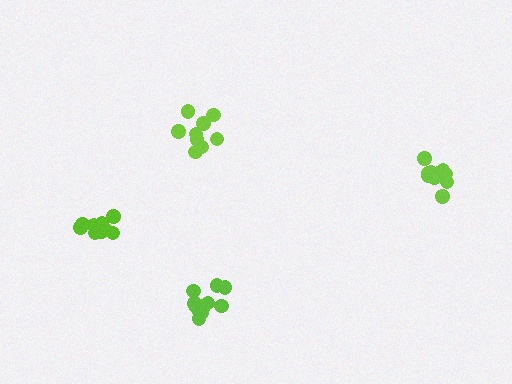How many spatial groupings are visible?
There are 4 spatial groupings.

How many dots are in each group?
Group 1: 12 dots, Group 2: 10 dots, Group 3: 9 dots, Group 4: 10 dots (41 total).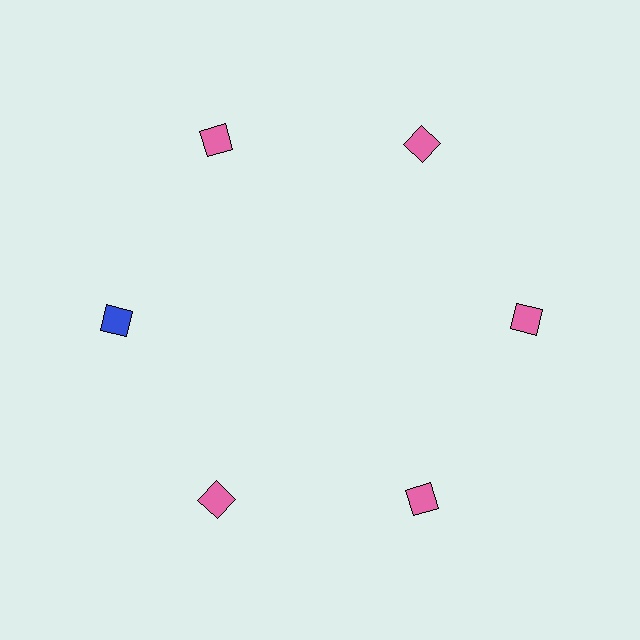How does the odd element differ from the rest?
It has a different color: blue instead of pink.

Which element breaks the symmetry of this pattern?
The blue diamond at roughly the 9 o'clock position breaks the symmetry. All other shapes are pink diamonds.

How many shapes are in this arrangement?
There are 6 shapes arranged in a ring pattern.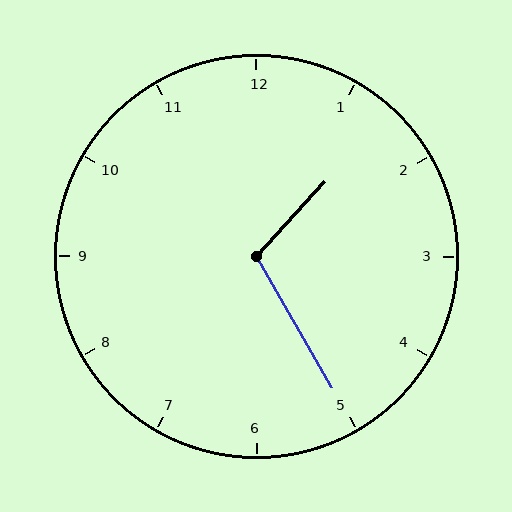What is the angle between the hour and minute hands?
Approximately 108 degrees.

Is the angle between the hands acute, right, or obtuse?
It is obtuse.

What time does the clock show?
1:25.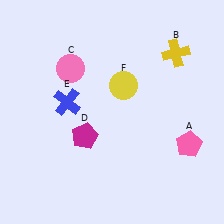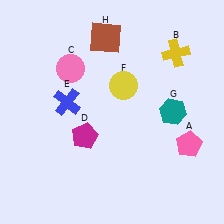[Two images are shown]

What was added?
A teal hexagon (G), a brown square (H) were added in Image 2.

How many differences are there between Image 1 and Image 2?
There are 2 differences between the two images.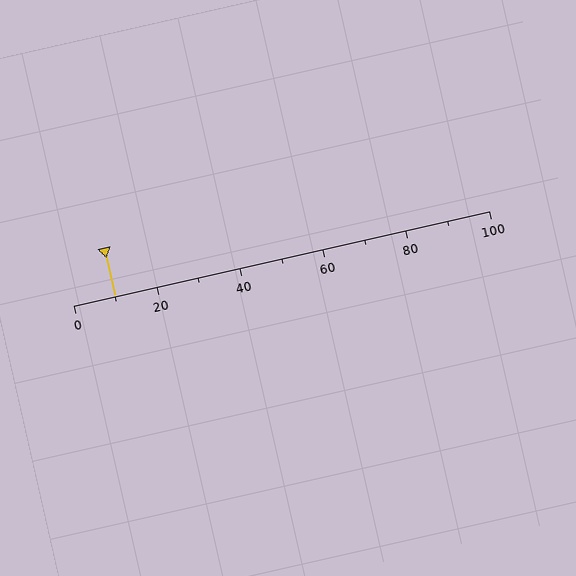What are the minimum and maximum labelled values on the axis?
The axis runs from 0 to 100.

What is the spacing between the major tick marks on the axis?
The major ticks are spaced 20 apart.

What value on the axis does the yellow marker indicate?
The marker indicates approximately 10.